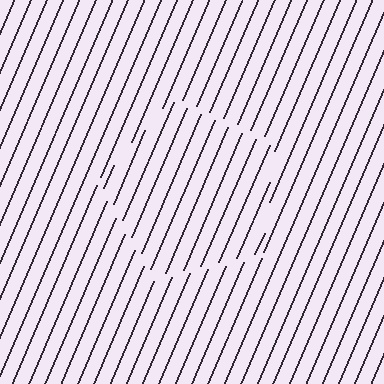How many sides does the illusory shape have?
5 sides — the line-ends trace a pentagon.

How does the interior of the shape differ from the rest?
The interior of the shape contains the same grating, shifted by half a period — the contour is defined by the phase discontinuity where line-ends from the inner and outer gratings abut.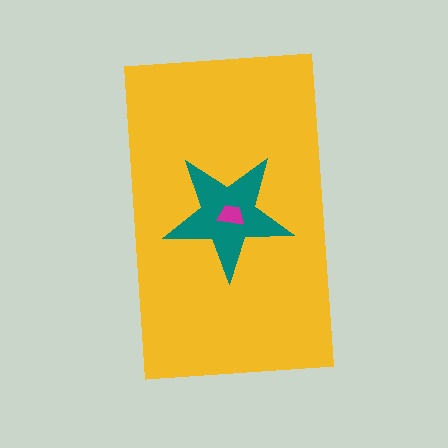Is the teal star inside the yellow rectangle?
Yes.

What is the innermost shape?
The magenta trapezoid.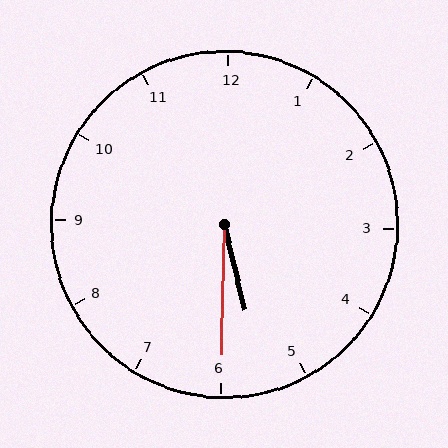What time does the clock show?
5:30.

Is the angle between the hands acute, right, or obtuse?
It is acute.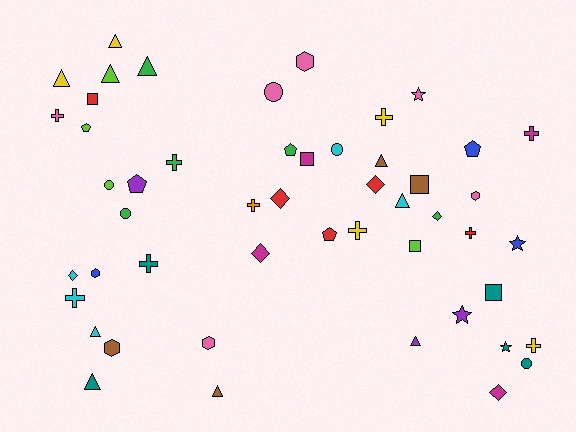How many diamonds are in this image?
There are 6 diamonds.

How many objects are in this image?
There are 50 objects.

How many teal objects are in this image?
There are 5 teal objects.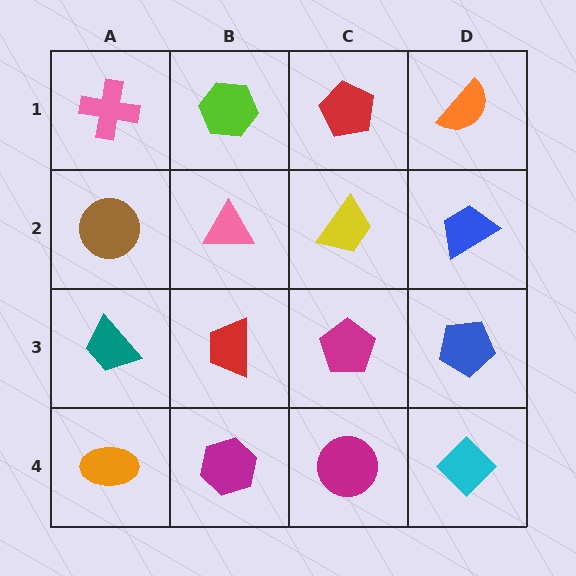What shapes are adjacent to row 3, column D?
A blue trapezoid (row 2, column D), a cyan diamond (row 4, column D), a magenta pentagon (row 3, column C).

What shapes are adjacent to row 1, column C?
A yellow trapezoid (row 2, column C), a lime hexagon (row 1, column B), an orange semicircle (row 1, column D).